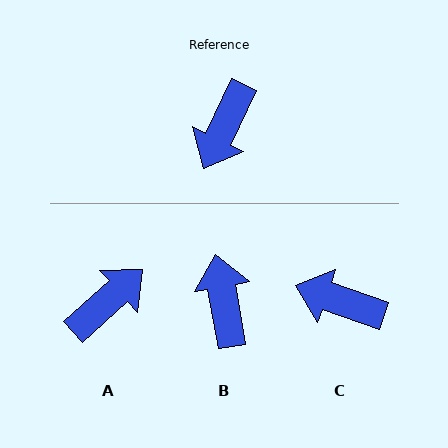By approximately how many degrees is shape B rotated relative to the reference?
Approximately 144 degrees clockwise.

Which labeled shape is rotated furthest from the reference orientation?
A, about 158 degrees away.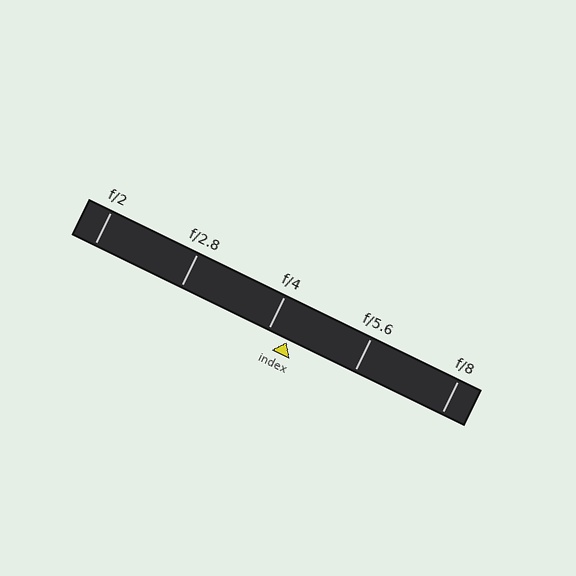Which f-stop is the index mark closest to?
The index mark is closest to f/4.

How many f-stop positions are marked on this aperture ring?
There are 5 f-stop positions marked.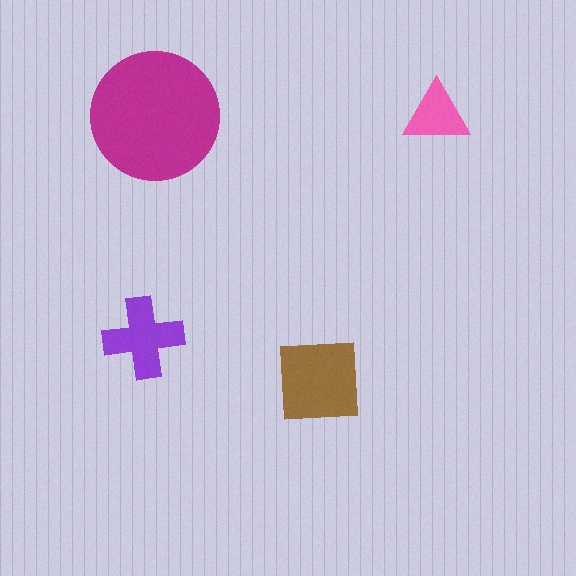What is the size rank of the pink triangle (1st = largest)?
4th.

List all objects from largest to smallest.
The magenta circle, the brown square, the purple cross, the pink triangle.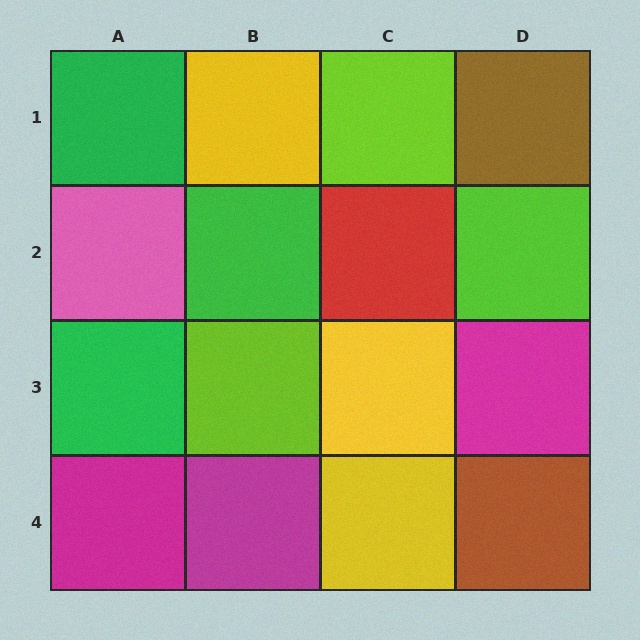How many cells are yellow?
3 cells are yellow.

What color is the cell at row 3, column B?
Lime.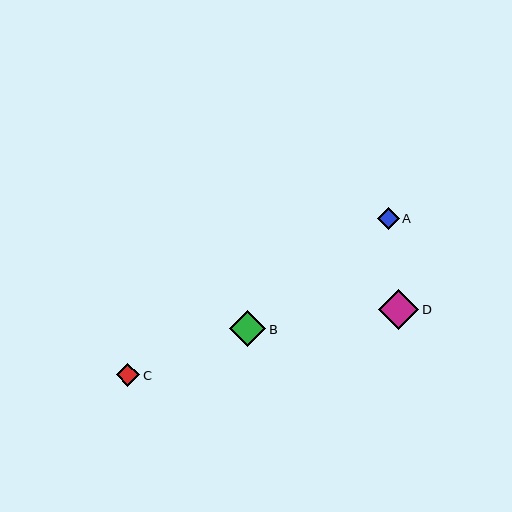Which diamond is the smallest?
Diamond A is the smallest with a size of approximately 22 pixels.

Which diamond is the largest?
Diamond D is the largest with a size of approximately 40 pixels.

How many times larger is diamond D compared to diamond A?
Diamond D is approximately 1.8 times the size of diamond A.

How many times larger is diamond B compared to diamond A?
Diamond B is approximately 1.6 times the size of diamond A.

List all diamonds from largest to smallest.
From largest to smallest: D, B, C, A.